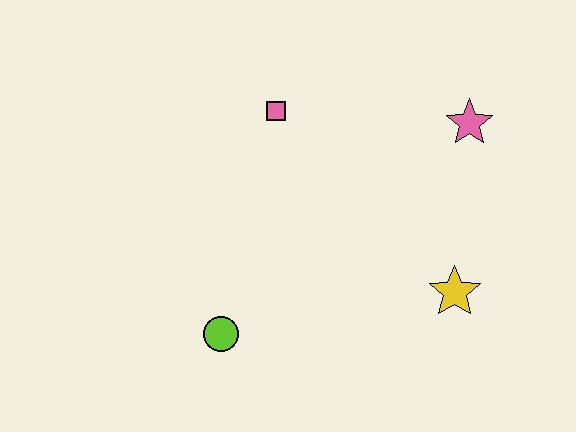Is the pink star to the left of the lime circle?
No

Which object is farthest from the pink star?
The lime circle is farthest from the pink star.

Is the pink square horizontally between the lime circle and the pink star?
Yes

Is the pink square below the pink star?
No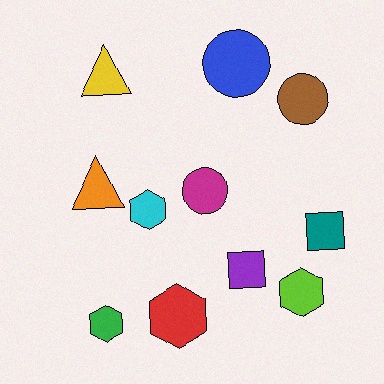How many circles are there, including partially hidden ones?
There are 3 circles.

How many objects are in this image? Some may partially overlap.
There are 11 objects.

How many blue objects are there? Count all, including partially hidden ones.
There is 1 blue object.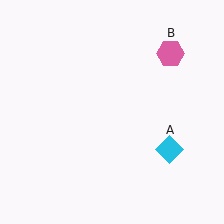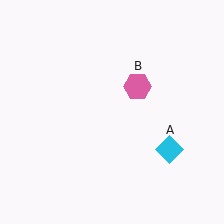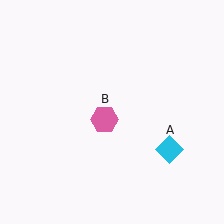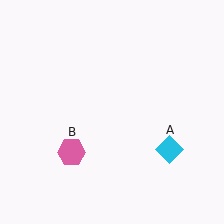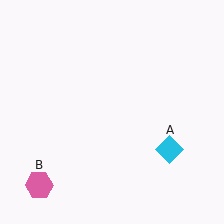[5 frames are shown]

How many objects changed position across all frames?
1 object changed position: pink hexagon (object B).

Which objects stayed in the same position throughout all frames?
Cyan diamond (object A) remained stationary.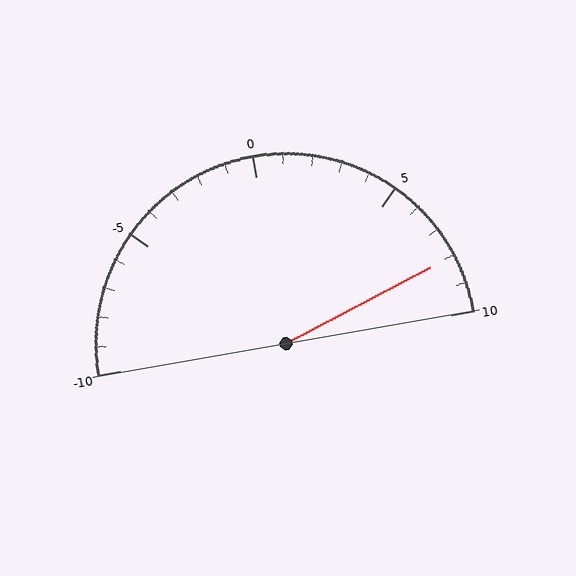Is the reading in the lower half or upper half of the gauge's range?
The reading is in the upper half of the range (-10 to 10).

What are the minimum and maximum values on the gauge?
The gauge ranges from -10 to 10.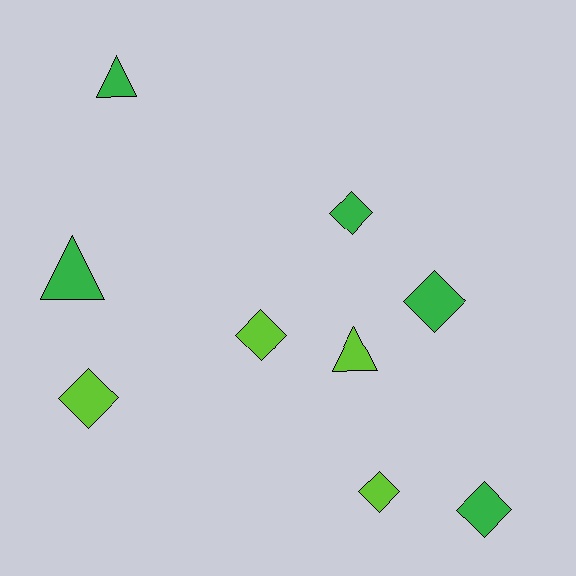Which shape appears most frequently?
Diamond, with 6 objects.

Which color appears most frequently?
Green, with 5 objects.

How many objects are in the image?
There are 9 objects.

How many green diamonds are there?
There are 3 green diamonds.